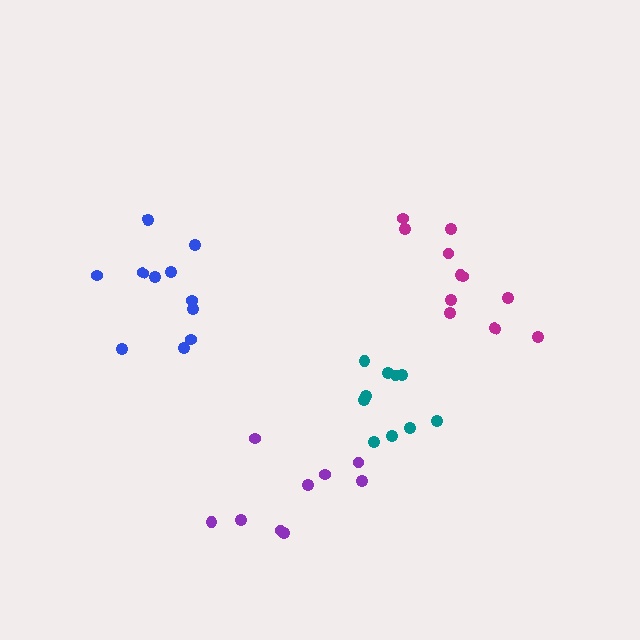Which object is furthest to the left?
The blue cluster is leftmost.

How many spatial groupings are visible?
There are 4 spatial groupings.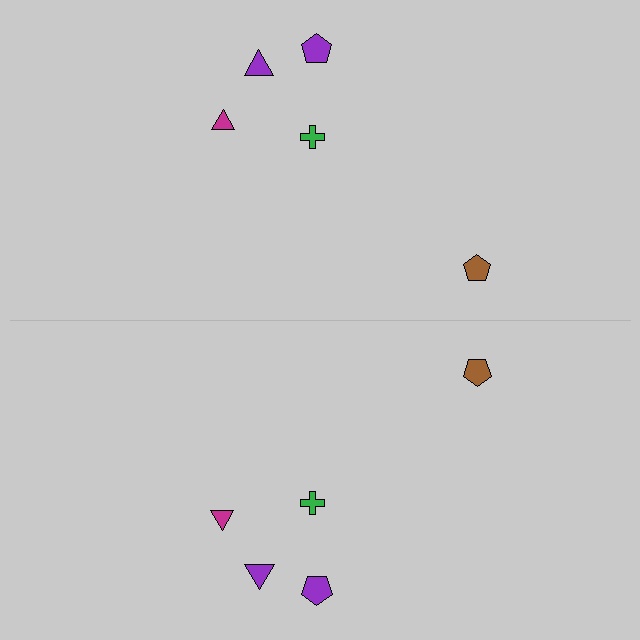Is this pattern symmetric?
Yes, this pattern has bilateral (reflection) symmetry.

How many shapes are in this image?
There are 10 shapes in this image.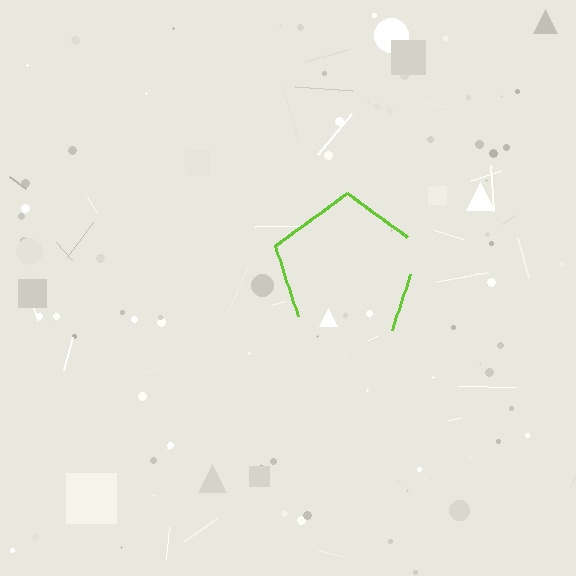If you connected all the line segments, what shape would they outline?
They would outline a pentagon.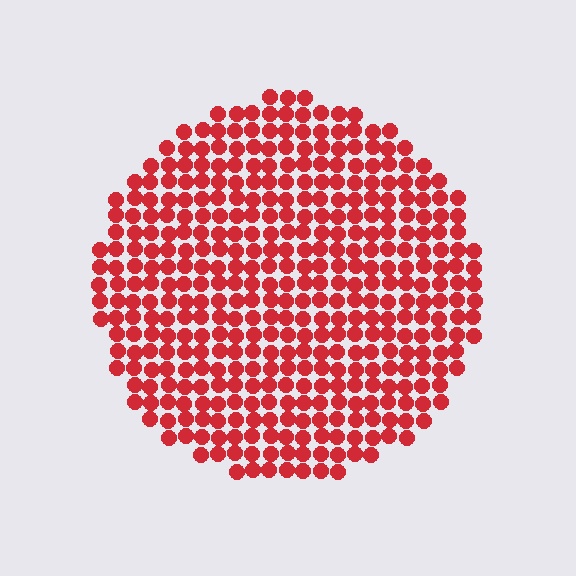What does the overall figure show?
The overall figure shows a circle.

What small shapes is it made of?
It is made of small circles.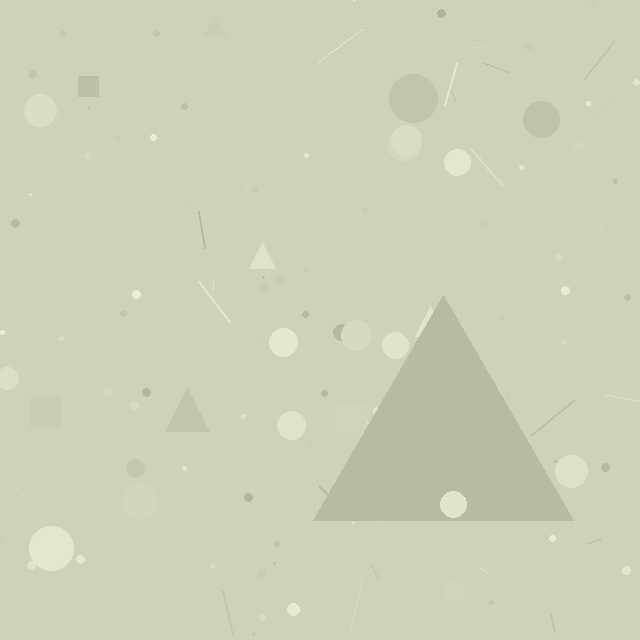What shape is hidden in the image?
A triangle is hidden in the image.